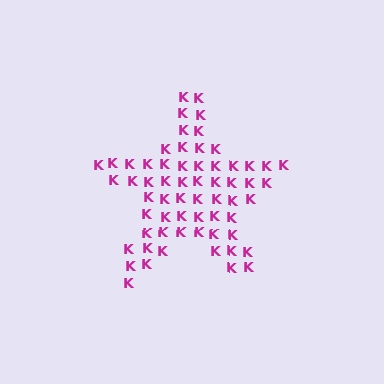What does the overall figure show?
The overall figure shows a star.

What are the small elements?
The small elements are letter K's.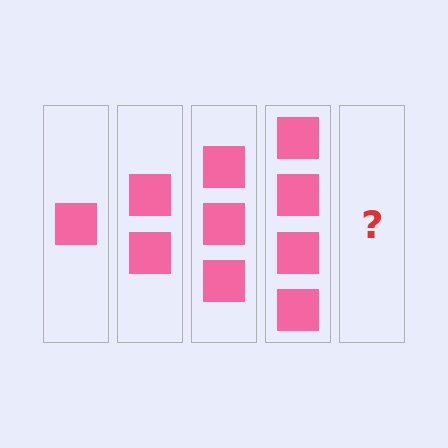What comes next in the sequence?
The next element should be 5 squares.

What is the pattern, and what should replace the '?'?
The pattern is that each step adds one more square. The '?' should be 5 squares.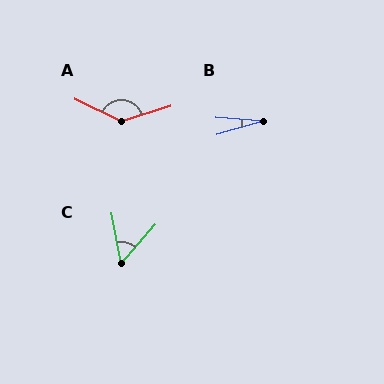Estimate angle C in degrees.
Approximately 52 degrees.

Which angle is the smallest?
B, at approximately 21 degrees.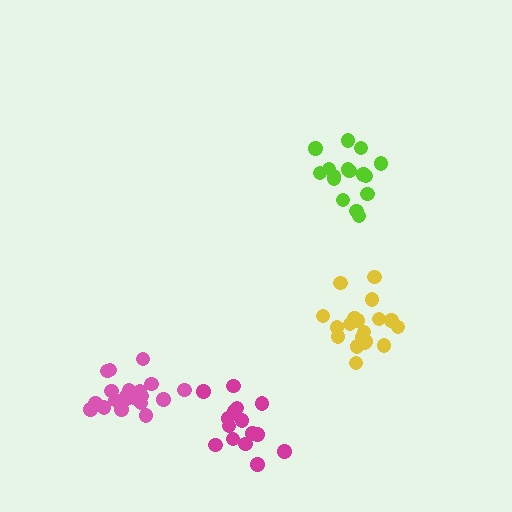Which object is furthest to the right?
The yellow cluster is rightmost.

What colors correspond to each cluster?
The clusters are colored: lime, magenta, pink, yellow.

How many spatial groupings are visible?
There are 4 spatial groupings.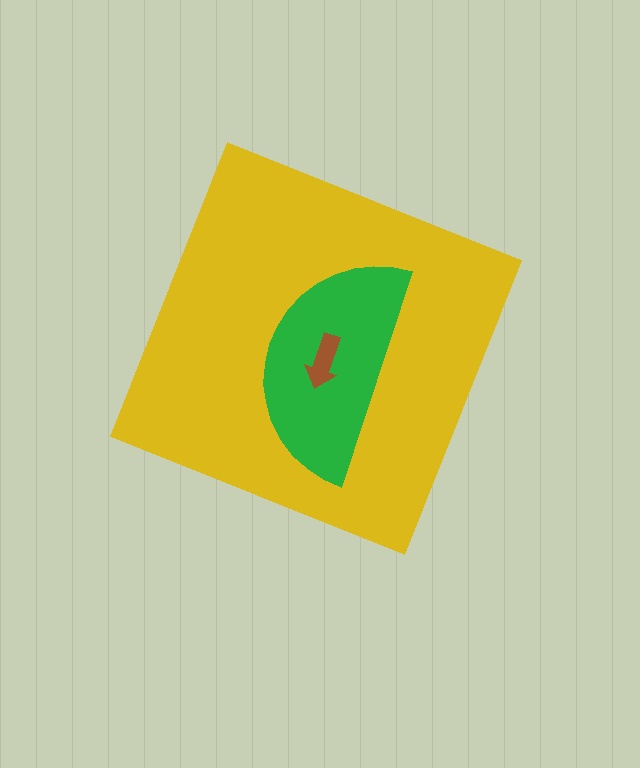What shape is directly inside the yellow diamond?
The green semicircle.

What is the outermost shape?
The yellow diamond.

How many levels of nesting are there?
3.